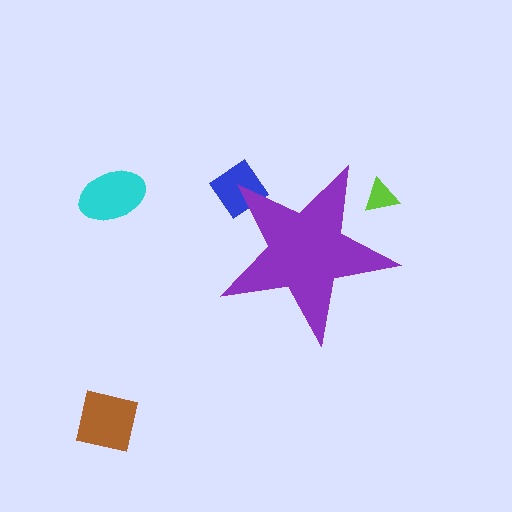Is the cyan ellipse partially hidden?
No, the cyan ellipse is fully visible.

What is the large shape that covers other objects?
A purple star.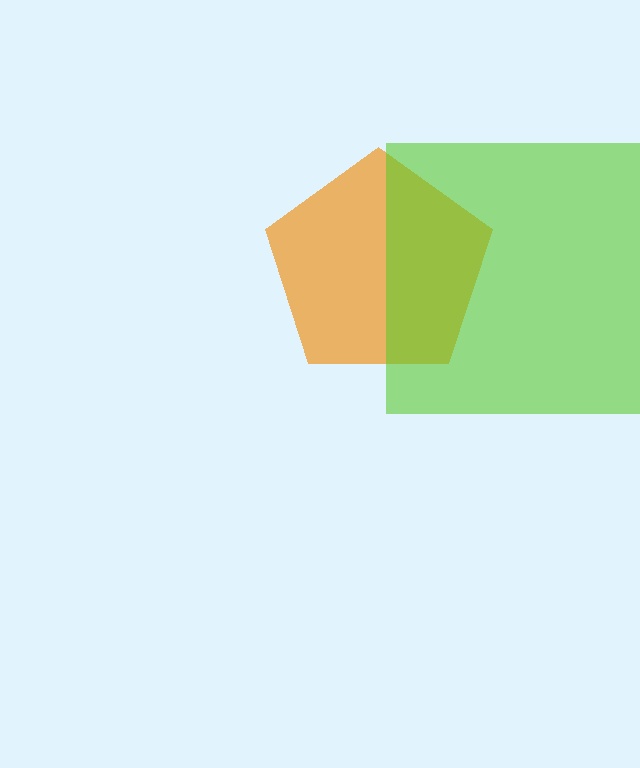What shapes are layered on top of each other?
The layered shapes are: an orange pentagon, a lime square.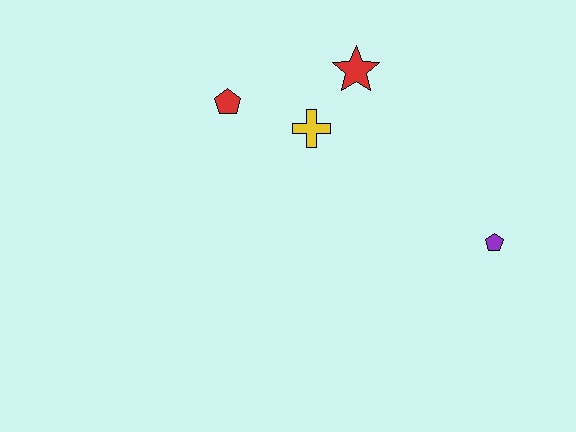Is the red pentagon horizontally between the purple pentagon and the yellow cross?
No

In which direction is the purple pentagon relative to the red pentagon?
The purple pentagon is to the right of the red pentagon.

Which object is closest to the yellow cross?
The red star is closest to the yellow cross.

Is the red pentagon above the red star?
No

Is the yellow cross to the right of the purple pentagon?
No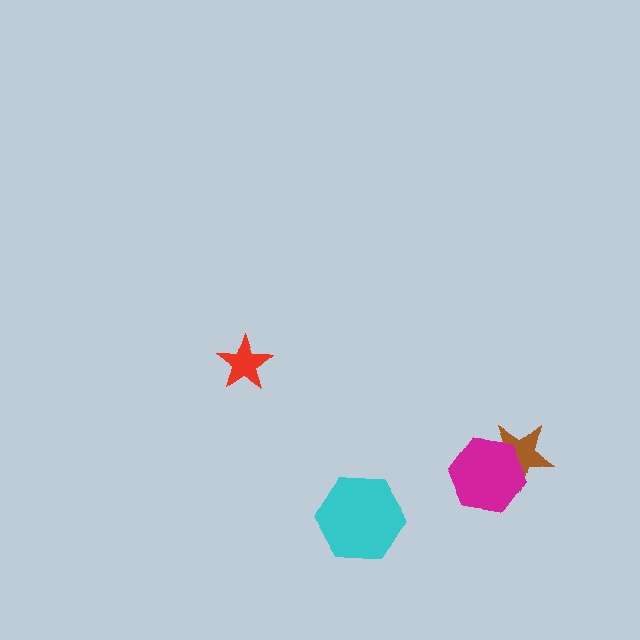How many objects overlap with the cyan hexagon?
0 objects overlap with the cyan hexagon.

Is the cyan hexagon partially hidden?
No, no other shape covers it.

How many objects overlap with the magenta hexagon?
1 object overlaps with the magenta hexagon.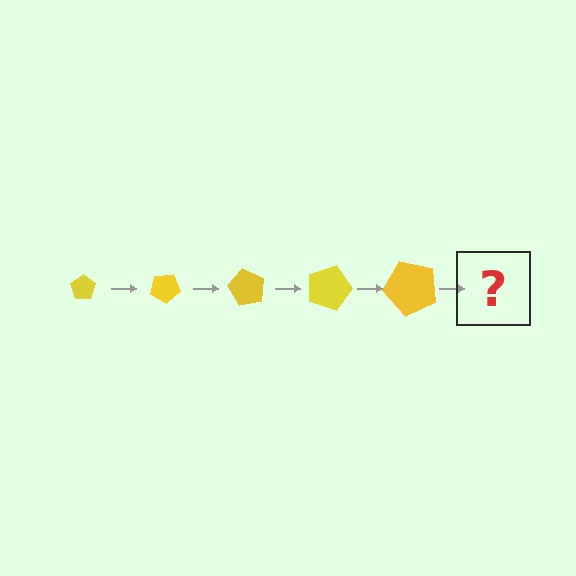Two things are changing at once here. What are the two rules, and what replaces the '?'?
The two rules are that the pentagon grows larger each step and it rotates 30 degrees each step. The '?' should be a pentagon, larger than the previous one and rotated 150 degrees from the start.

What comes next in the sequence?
The next element should be a pentagon, larger than the previous one and rotated 150 degrees from the start.